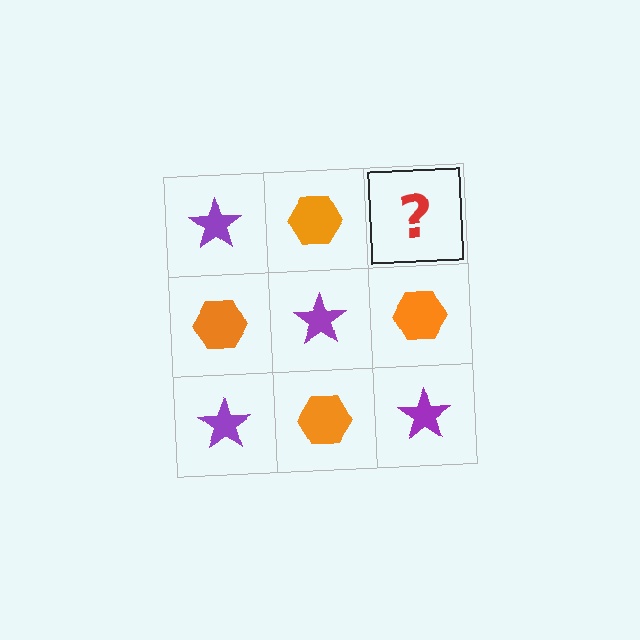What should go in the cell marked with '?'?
The missing cell should contain a purple star.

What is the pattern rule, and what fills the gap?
The rule is that it alternates purple star and orange hexagon in a checkerboard pattern. The gap should be filled with a purple star.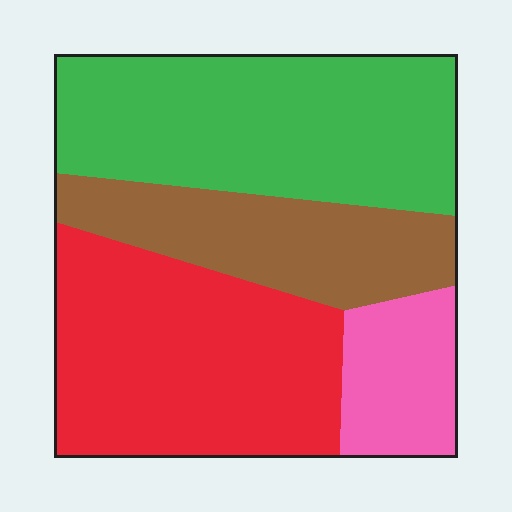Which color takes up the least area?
Pink, at roughly 10%.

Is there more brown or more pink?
Brown.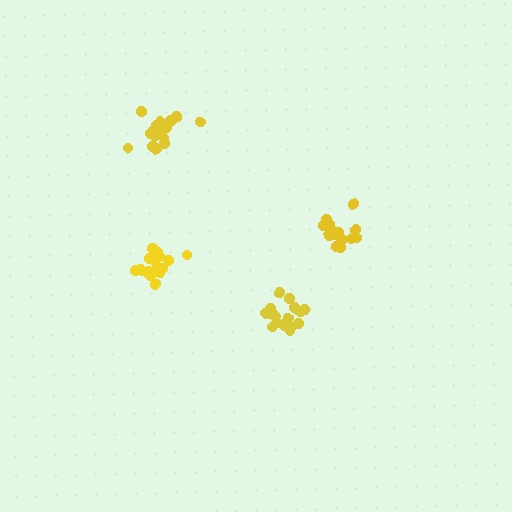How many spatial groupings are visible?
There are 4 spatial groupings.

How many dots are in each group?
Group 1: 20 dots, Group 2: 17 dots, Group 3: 17 dots, Group 4: 15 dots (69 total).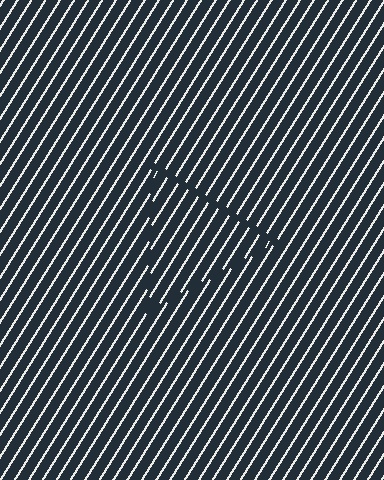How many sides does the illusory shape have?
3 sides — the line-ends trace a triangle.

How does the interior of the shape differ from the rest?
The interior of the shape contains the same grating, shifted by half a period — the contour is defined by the phase discontinuity where line-ends from the inner and outer gratings abut.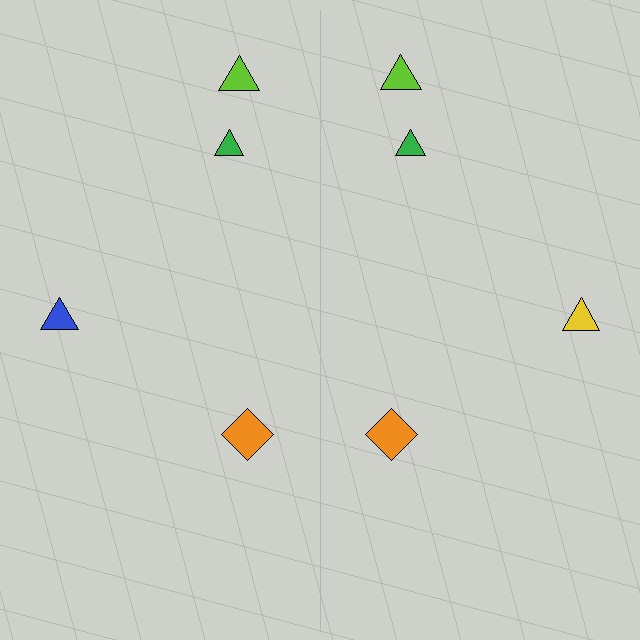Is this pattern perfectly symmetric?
No, the pattern is not perfectly symmetric. The yellow triangle on the right side breaks the symmetry — its mirror counterpart is blue.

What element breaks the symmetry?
The yellow triangle on the right side breaks the symmetry — its mirror counterpart is blue.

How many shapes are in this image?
There are 8 shapes in this image.